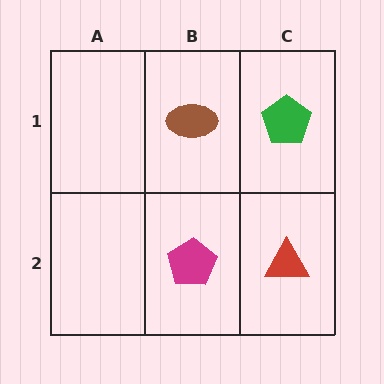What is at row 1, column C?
A green pentagon.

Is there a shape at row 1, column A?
No, that cell is empty.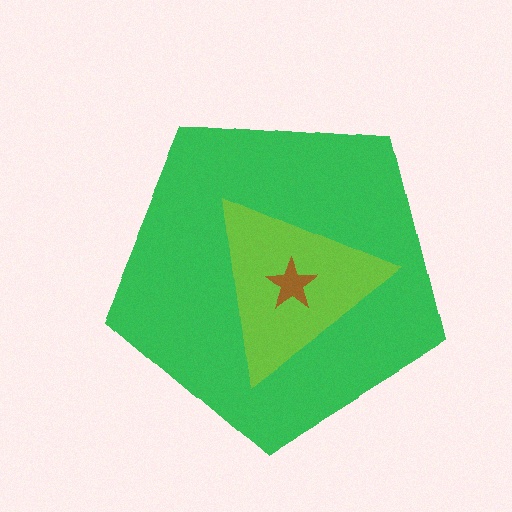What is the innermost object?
The brown star.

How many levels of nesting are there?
3.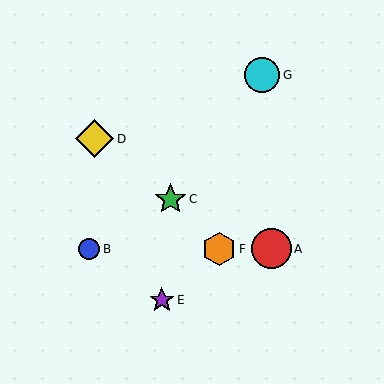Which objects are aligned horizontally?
Objects A, B, F are aligned horizontally.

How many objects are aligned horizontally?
3 objects (A, B, F) are aligned horizontally.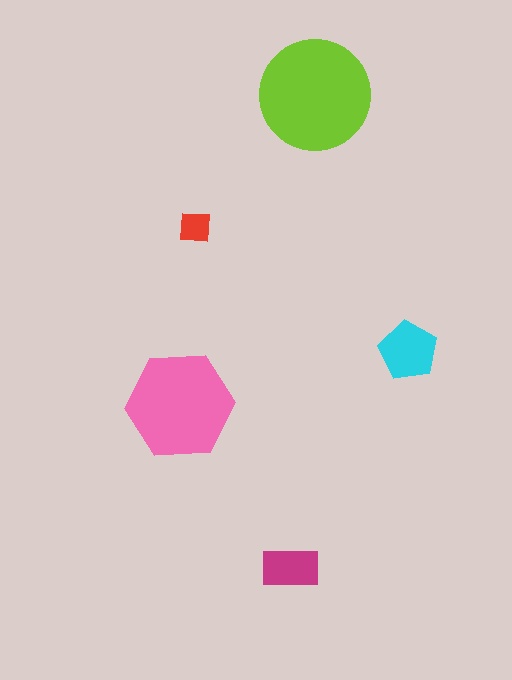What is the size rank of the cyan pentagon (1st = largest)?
3rd.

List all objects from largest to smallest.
The lime circle, the pink hexagon, the cyan pentagon, the magenta rectangle, the red square.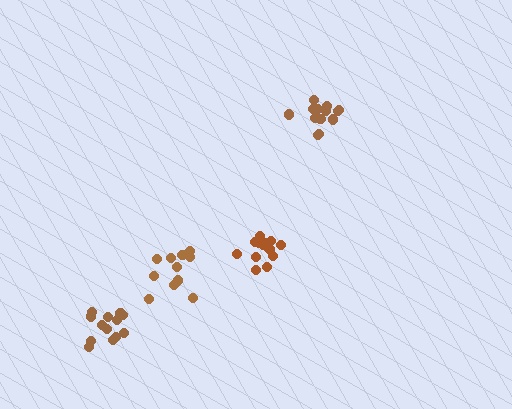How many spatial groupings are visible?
There are 4 spatial groupings.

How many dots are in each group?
Group 1: 14 dots, Group 2: 14 dots, Group 3: 13 dots, Group 4: 12 dots (53 total).